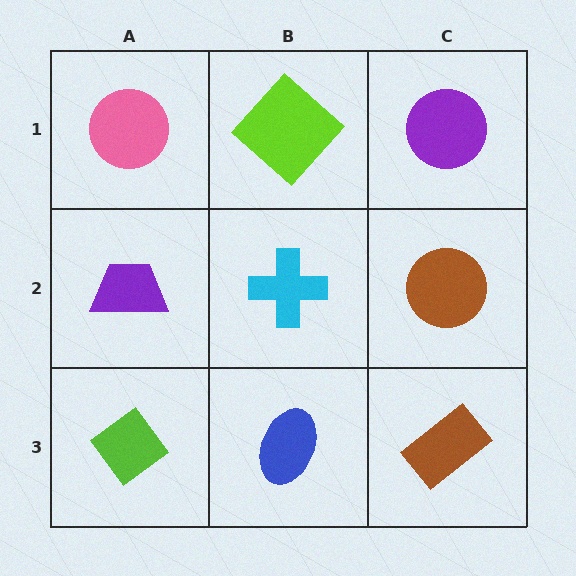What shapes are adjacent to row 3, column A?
A purple trapezoid (row 2, column A), a blue ellipse (row 3, column B).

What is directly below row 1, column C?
A brown circle.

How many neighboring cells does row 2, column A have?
3.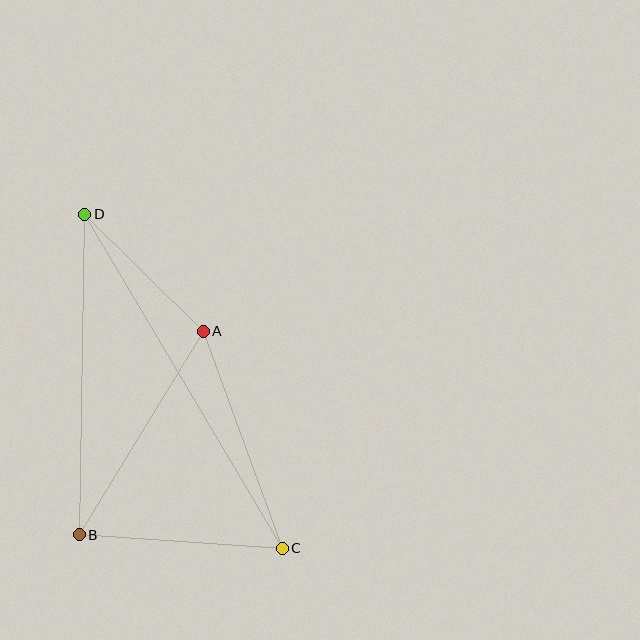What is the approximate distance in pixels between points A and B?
The distance between A and B is approximately 238 pixels.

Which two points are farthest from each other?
Points C and D are farthest from each other.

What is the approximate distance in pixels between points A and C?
The distance between A and C is approximately 231 pixels.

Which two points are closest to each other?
Points A and D are closest to each other.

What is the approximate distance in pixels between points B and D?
The distance between B and D is approximately 321 pixels.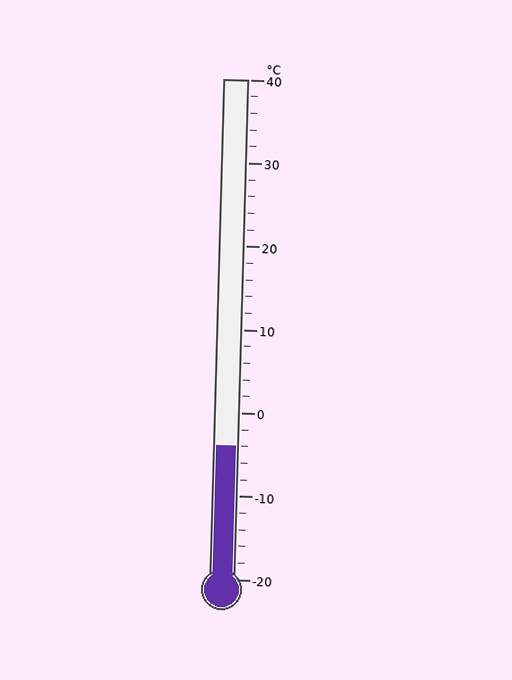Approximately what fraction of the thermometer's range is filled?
The thermometer is filled to approximately 25% of its range.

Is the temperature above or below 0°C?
The temperature is below 0°C.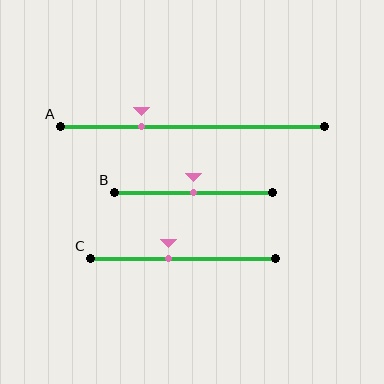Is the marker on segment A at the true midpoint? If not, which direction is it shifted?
No, the marker on segment A is shifted to the left by about 19% of the segment length.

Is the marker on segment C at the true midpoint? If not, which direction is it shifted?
No, the marker on segment C is shifted to the left by about 8% of the segment length.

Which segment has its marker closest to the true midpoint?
Segment B has its marker closest to the true midpoint.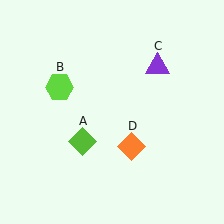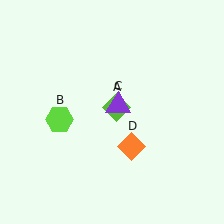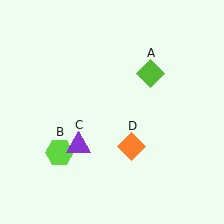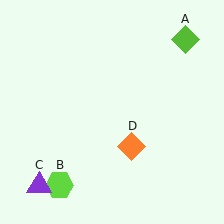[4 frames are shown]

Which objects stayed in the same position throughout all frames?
Orange diamond (object D) remained stationary.